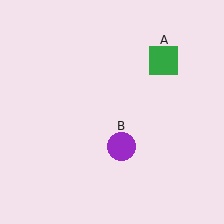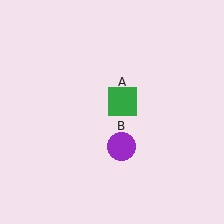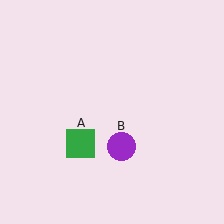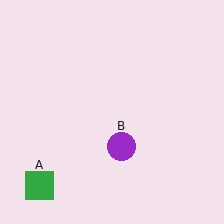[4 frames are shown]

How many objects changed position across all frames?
1 object changed position: green square (object A).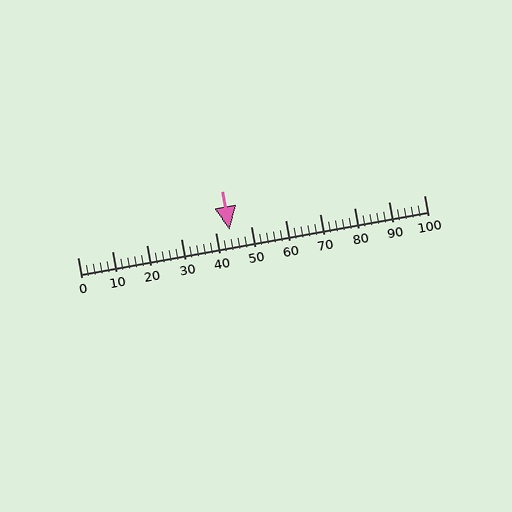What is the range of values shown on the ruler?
The ruler shows values from 0 to 100.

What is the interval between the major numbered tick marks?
The major tick marks are spaced 10 units apart.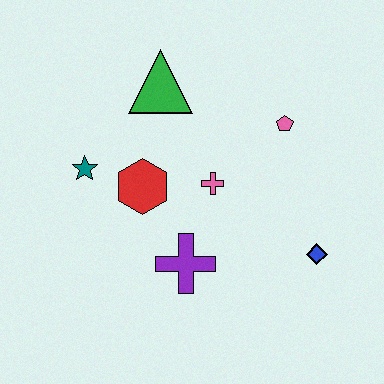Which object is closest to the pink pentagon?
The pink cross is closest to the pink pentagon.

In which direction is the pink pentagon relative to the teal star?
The pink pentagon is to the right of the teal star.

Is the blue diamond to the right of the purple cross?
Yes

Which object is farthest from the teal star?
The blue diamond is farthest from the teal star.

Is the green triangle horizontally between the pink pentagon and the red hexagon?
Yes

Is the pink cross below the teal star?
Yes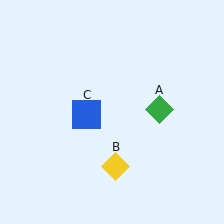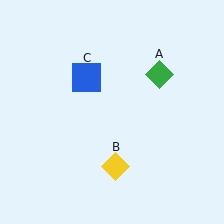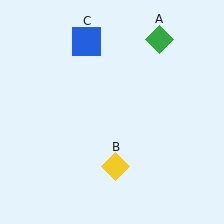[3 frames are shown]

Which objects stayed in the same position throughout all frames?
Yellow diamond (object B) remained stationary.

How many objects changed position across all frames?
2 objects changed position: green diamond (object A), blue square (object C).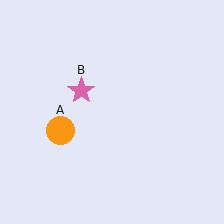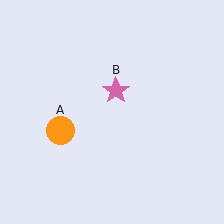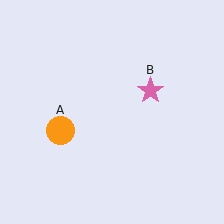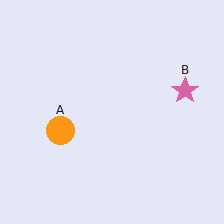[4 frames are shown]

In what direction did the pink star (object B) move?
The pink star (object B) moved right.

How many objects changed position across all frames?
1 object changed position: pink star (object B).